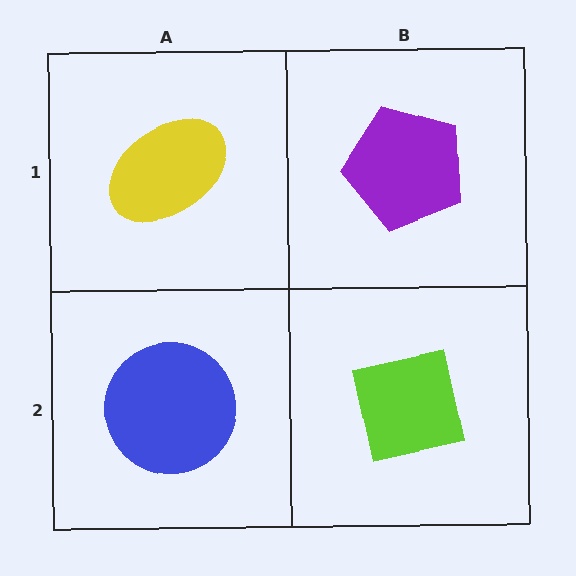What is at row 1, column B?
A purple pentagon.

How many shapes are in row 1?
2 shapes.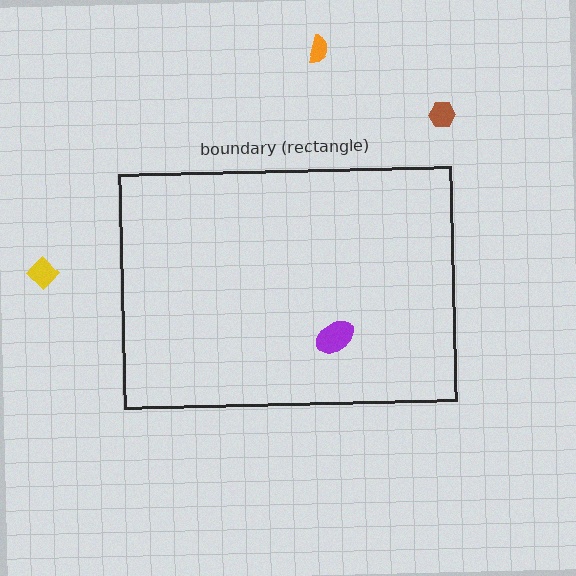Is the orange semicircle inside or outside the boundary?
Outside.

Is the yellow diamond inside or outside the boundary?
Outside.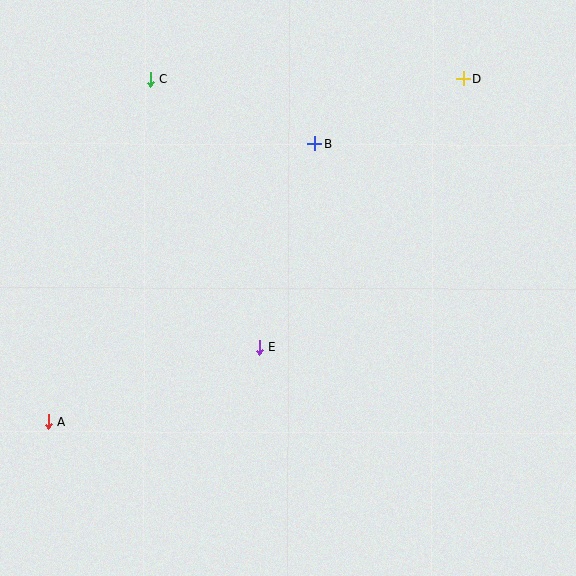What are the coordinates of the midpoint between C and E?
The midpoint between C and E is at (204, 213).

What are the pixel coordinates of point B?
Point B is at (315, 144).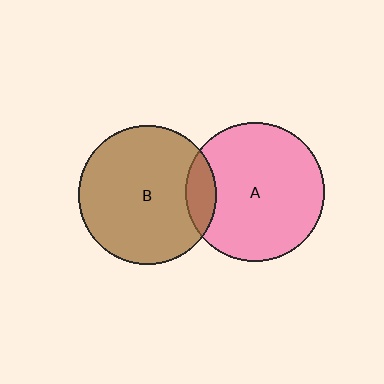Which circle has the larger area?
Circle A (pink).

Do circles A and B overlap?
Yes.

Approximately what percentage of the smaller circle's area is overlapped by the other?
Approximately 10%.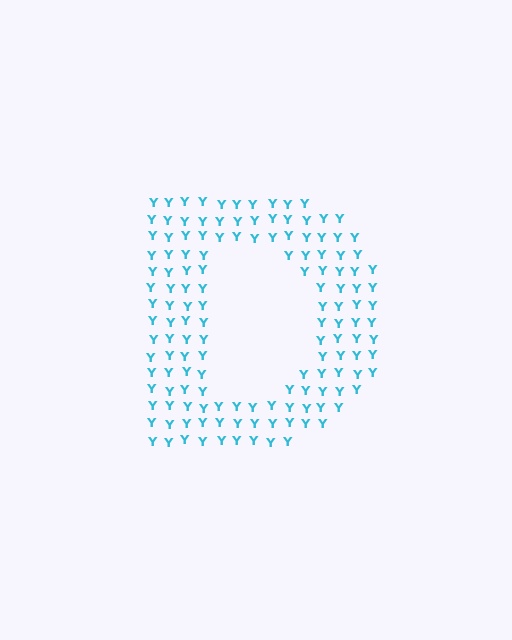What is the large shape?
The large shape is the letter D.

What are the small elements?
The small elements are letter Y's.